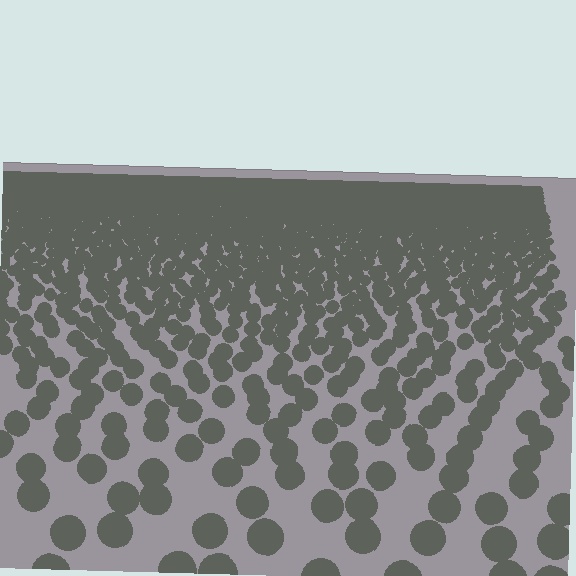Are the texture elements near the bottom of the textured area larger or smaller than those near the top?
Larger. Near the bottom, elements are closer to the viewer and appear at a bigger on-screen size.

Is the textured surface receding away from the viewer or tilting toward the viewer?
The surface is receding away from the viewer. Texture elements get smaller and denser toward the top.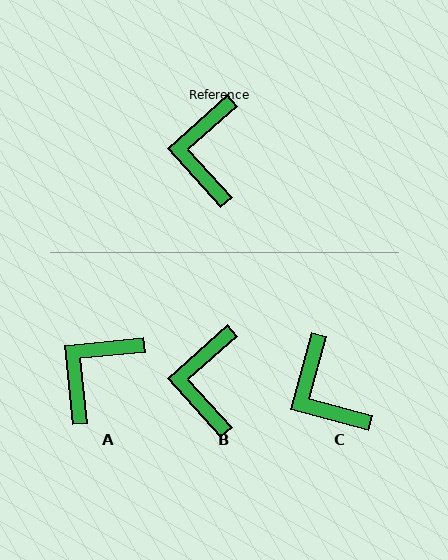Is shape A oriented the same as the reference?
No, it is off by about 36 degrees.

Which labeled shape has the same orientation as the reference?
B.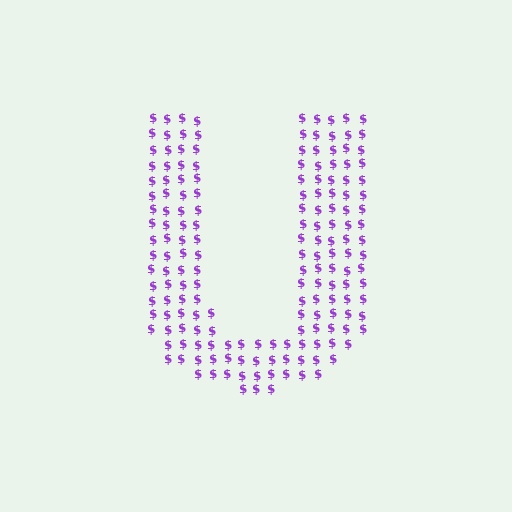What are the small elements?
The small elements are dollar signs.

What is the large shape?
The large shape is the letter U.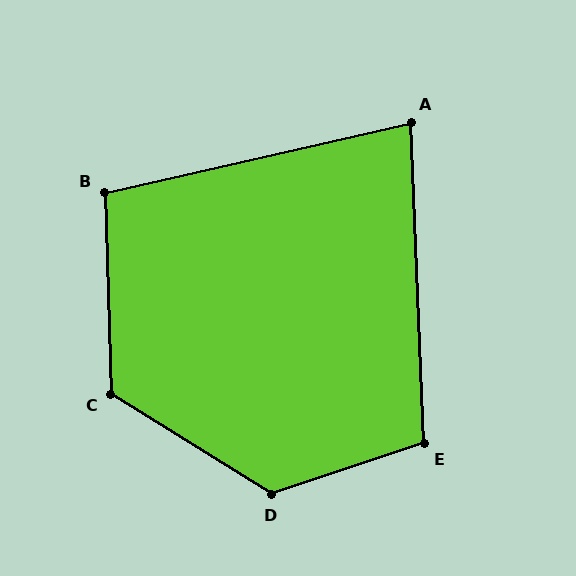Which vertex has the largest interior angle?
D, at approximately 130 degrees.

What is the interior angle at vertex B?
Approximately 101 degrees (obtuse).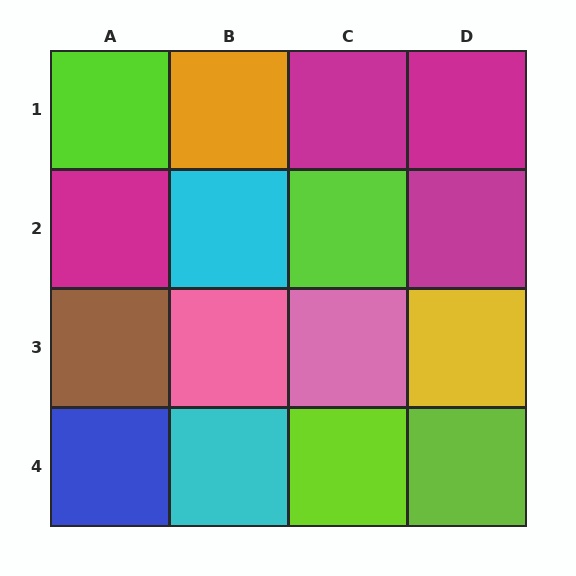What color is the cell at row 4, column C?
Lime.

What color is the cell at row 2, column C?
Lime.